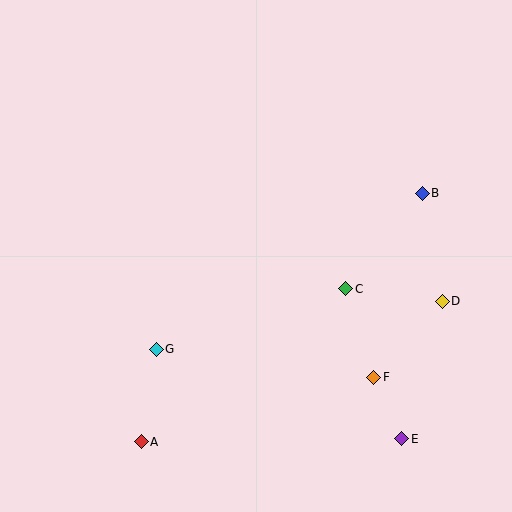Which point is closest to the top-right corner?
Point B is closest to the top-right corner.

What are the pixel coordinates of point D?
Point D is at (442, 301).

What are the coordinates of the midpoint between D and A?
The midpoint between D and A is at (292, 371).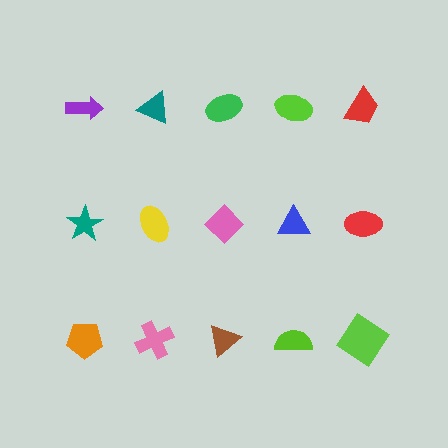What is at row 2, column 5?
A red ellipse.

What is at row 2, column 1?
A teal star.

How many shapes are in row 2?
5 shapes.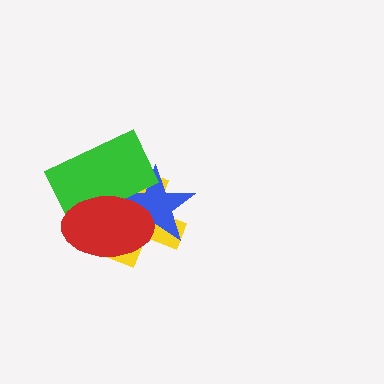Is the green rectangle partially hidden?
Yes, it is partially covered by another shape.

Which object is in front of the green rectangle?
The red ellipse is in front of the green rectangle.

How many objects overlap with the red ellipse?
3 objects overlap with the red ellipse.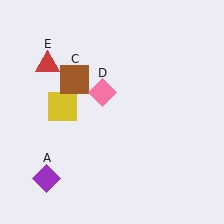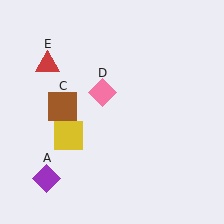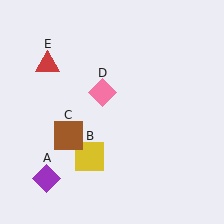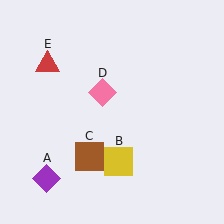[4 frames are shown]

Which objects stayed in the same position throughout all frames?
Purple diamond (object A) and pink diamond (object D) and red triangle (object E) remained stationary.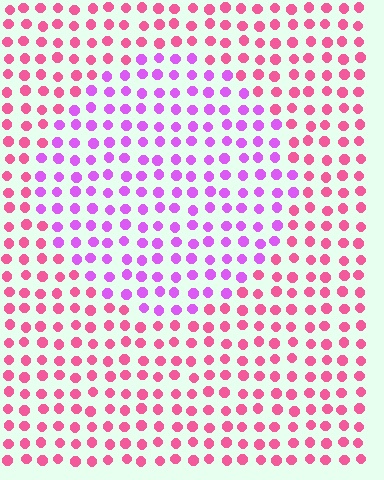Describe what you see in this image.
The image is filled with small pink elements in a uniform arrangement. A circle-shaped region is visible where the elements are tinted to a slightly different hue, forming a subtle color boundary.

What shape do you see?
I see a circle.